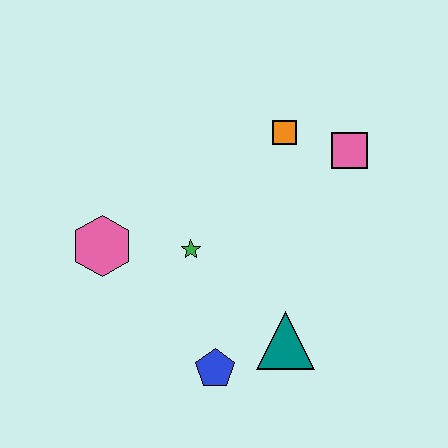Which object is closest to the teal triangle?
The blue pentagon is closest to the teal triangle.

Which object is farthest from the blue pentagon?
The pink square is farthest from the blue pentagon.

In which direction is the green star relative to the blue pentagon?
The green star is above the blue pentagon.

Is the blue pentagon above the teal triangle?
No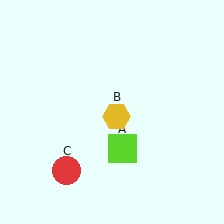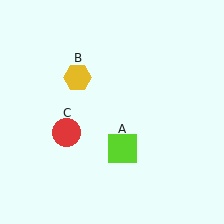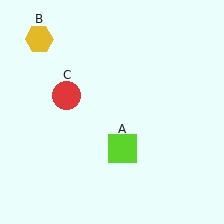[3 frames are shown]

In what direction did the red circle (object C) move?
The red circle (object C) moved up.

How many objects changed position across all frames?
2 objects changed position: yellow hexagon (object B), red circle (object C).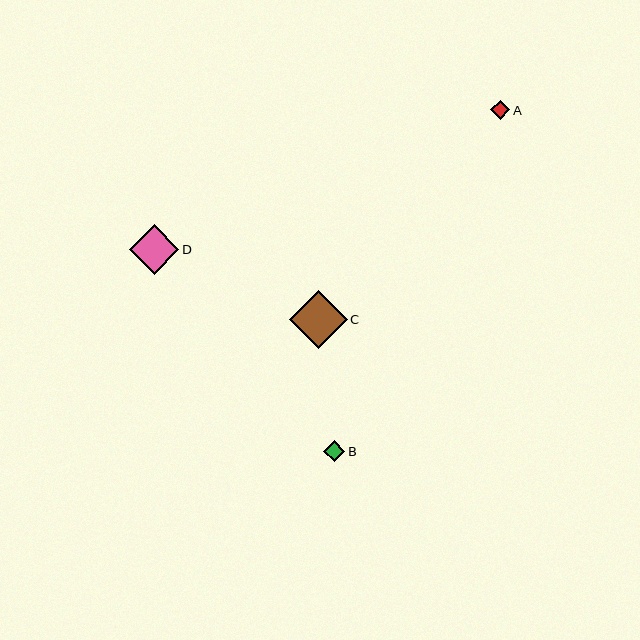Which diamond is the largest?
Diamond C is the largest with a size of approximately 58 pixels.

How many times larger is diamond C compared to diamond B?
Diamond C is approximately 2.7 times the size of diamond B.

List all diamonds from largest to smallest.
From largest to smallest: C, D, B, A.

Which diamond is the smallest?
Diamond A is the smallest with a size of approximately 19 pixels.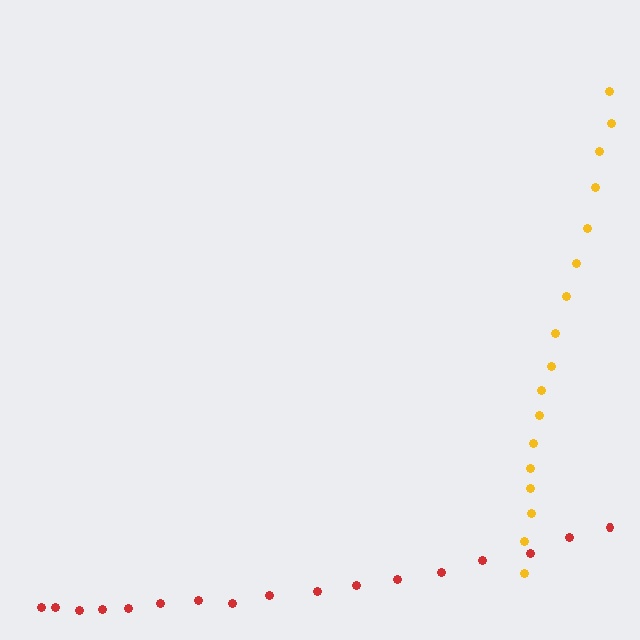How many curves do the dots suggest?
There are 2 distinct paths.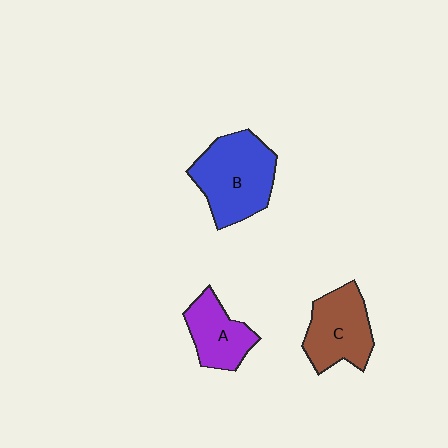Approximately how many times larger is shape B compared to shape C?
Approximately 1.3 times.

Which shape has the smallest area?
Shape A (purple).